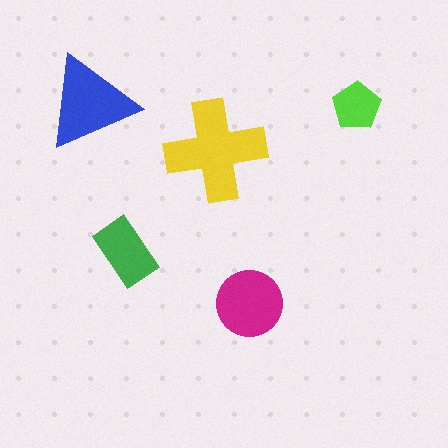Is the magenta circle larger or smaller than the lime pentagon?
Larger.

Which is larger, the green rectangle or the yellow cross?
The yellow cross.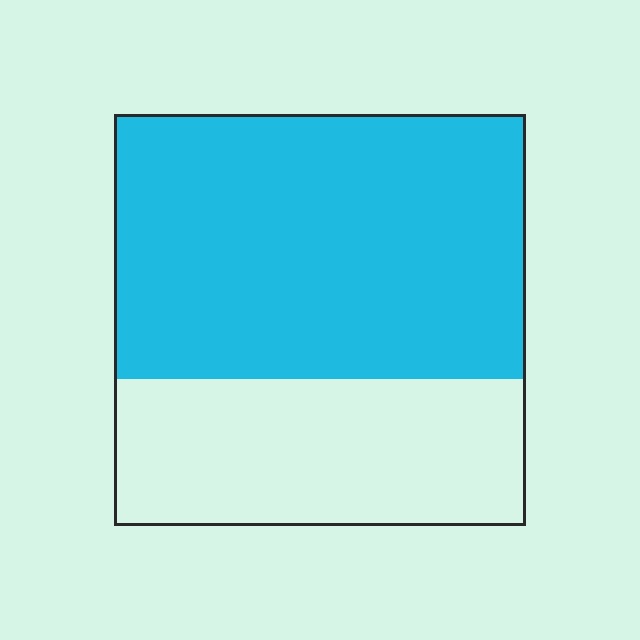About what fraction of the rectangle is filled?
About five eighths (5/8).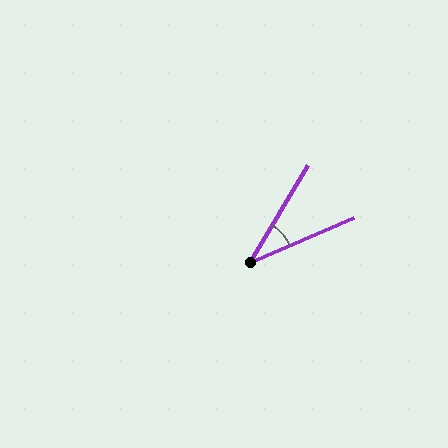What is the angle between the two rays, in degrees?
Approximately 35 degrees.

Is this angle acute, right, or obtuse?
It is acute.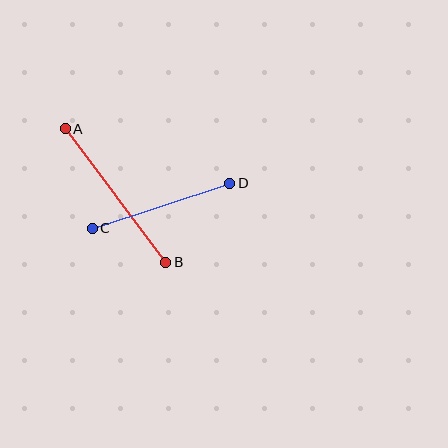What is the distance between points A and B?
The distance is approximately 167 pixels.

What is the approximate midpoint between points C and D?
The midpoint is at approximately (161, 206) pixels.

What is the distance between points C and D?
The distance is approximately 145 pixels.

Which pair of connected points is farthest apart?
Points A and B are farthest apart.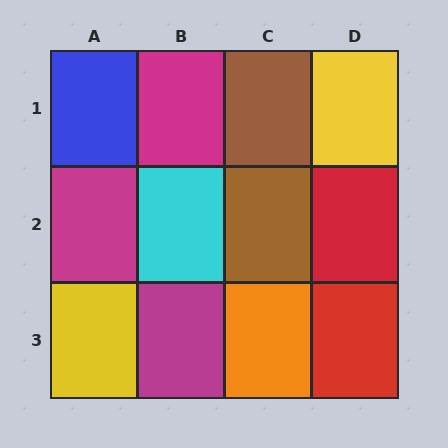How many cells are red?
2 cells are red.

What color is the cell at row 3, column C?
Orange.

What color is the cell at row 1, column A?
Blue.